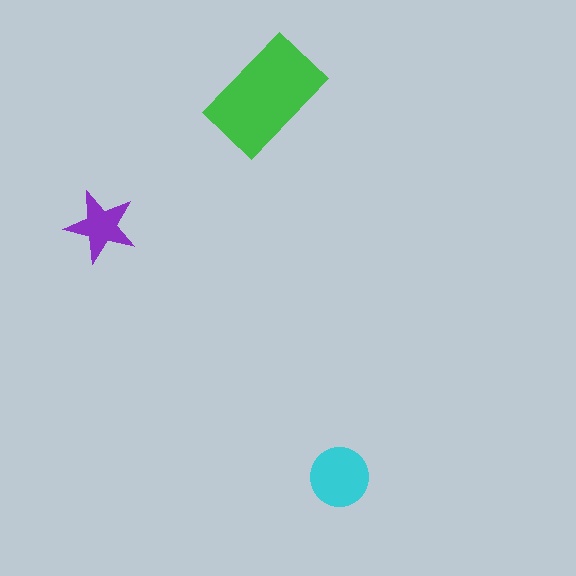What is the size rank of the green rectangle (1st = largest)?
1st.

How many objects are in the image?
There are 3 objects in the image.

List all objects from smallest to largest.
The purple star, the cyan circle, the green rectangle.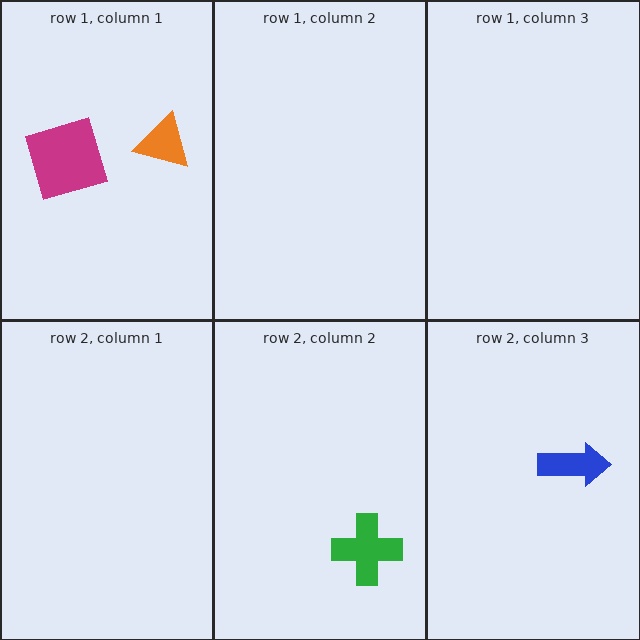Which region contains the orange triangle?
The row 1, column 1 region.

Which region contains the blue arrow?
The row 2, column 3 region.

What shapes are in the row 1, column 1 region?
The orange triangle, the magenta square.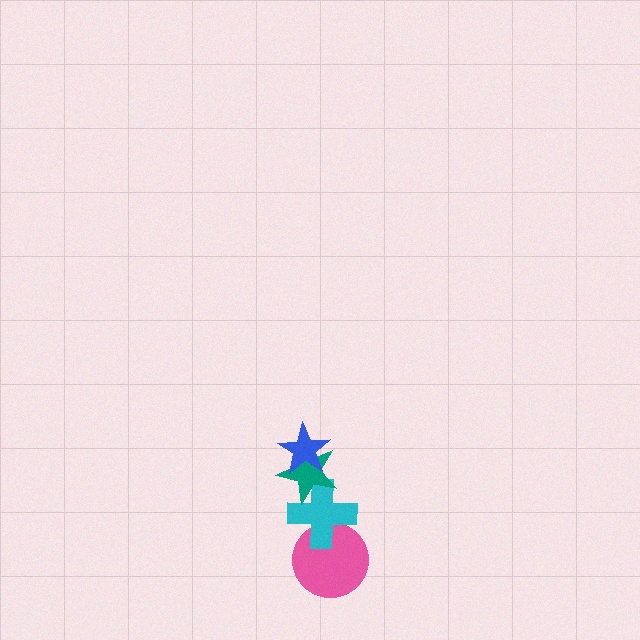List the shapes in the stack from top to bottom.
From top to bottom: the blue star, the teal star, the cyan cross, the pink circle.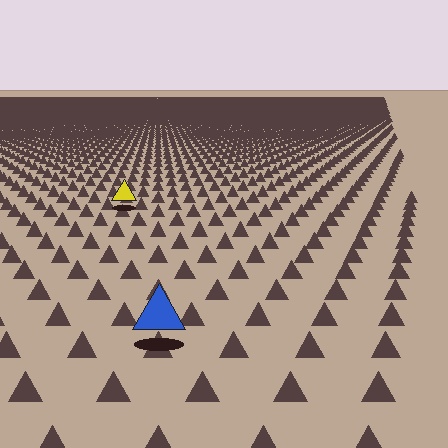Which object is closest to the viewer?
The blue triangle is closest. The texture marks near it are larger and more spread out.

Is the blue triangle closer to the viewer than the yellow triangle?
Yes. The blue triangle is closer — you can tell from the texture gradient: the ground texture is coarser near it.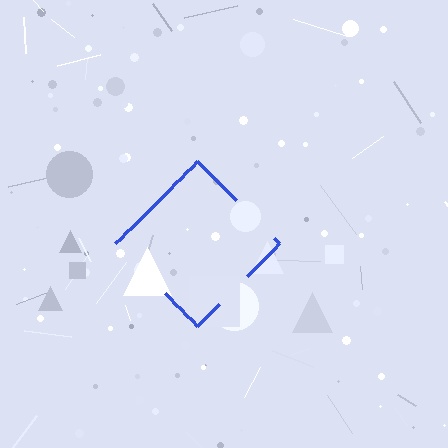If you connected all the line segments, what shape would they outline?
They would outline a diamond.